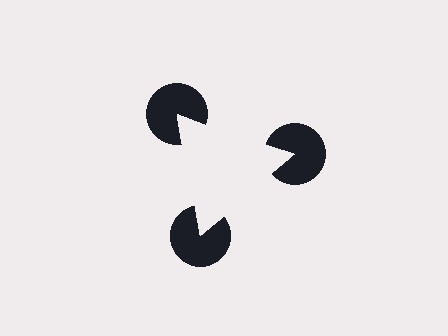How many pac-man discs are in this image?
There are 3 — one at each vertex of the illusory triangle.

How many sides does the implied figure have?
3 sides.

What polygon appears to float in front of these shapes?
An illusory triangle — its edges are inferred from the aligned wedge cuts in the pac-man discs, not physically drawn.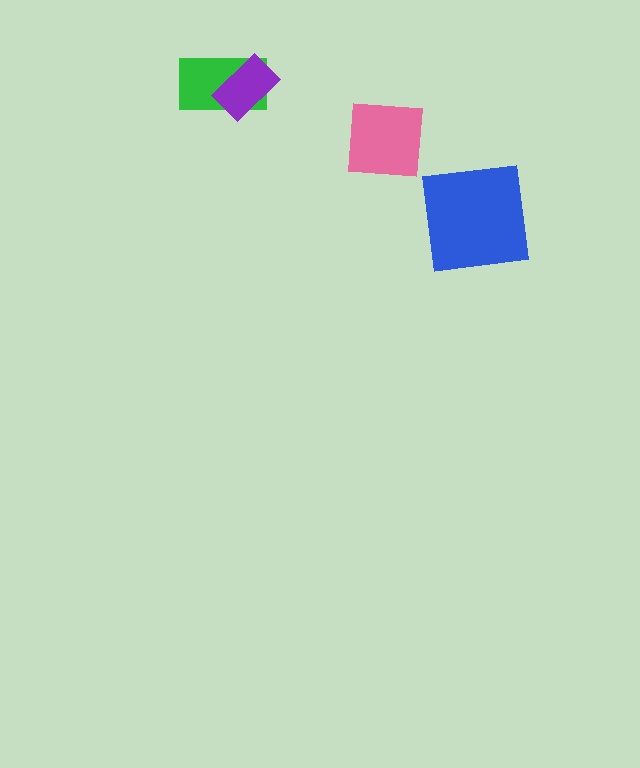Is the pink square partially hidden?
No, no other shape covers it.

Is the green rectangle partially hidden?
Yes, it is partially covered by another shape.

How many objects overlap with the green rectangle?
1 object overlaps with the green rectangle.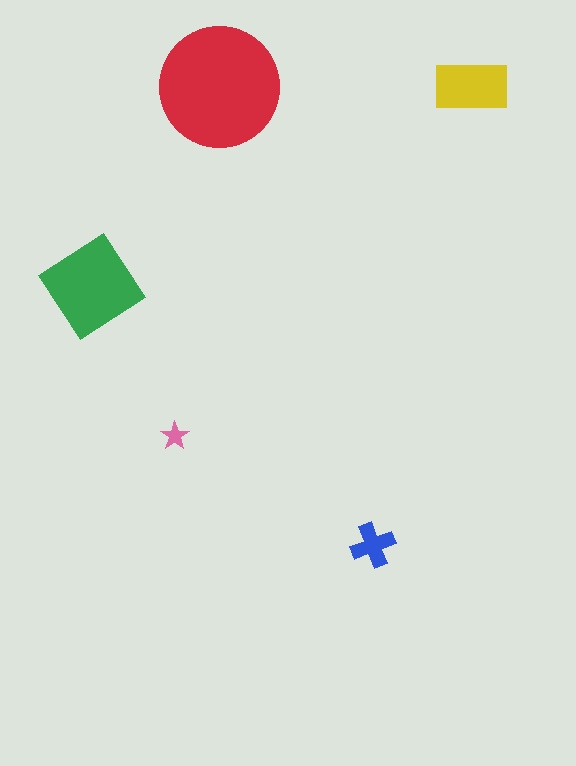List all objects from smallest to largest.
The pink star, the blue cross, the yellow rectangle, the green diamond, the red circle.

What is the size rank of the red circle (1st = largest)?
1st.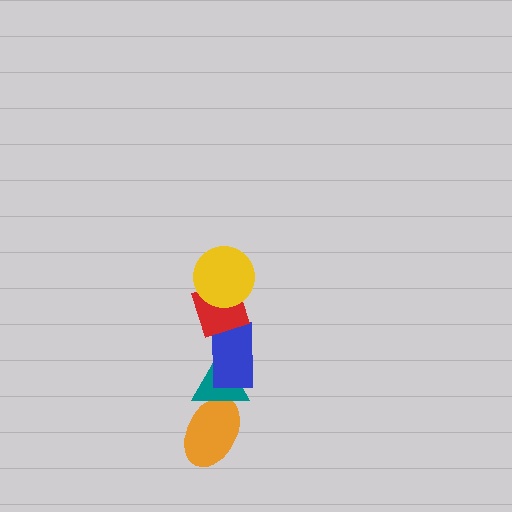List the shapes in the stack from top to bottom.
From top to bottom: the yellow circle, the red diamond, the blue rectangle, the teal triangle, the orange ellipse.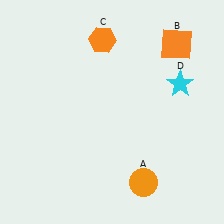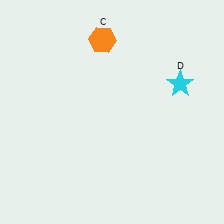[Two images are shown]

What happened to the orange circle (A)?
The orange circle (A) was removed in Image 2. It was in the bottom-right area of Image 1.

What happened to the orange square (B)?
The orange square (B) was removed in Image 2. It was in the top-right area of Image 1.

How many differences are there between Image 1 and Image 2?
There are 2 differences between the two images.